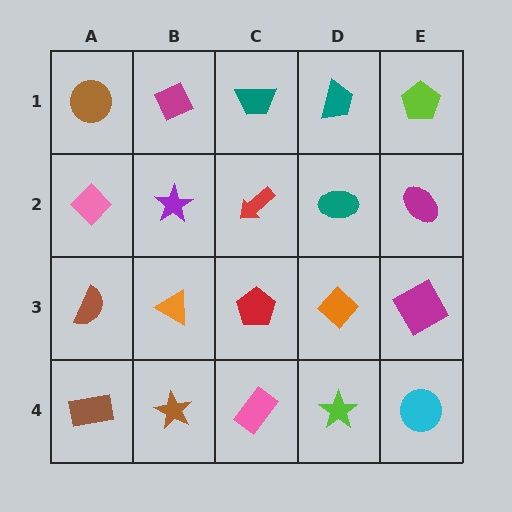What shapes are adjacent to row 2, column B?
A magenta diamond (row 1, column B), an orange triangle (row 3, column B), a pink diamond (row 2, column A), a red arrow (row 2, column C).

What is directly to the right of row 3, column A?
An orange triangle.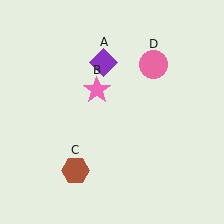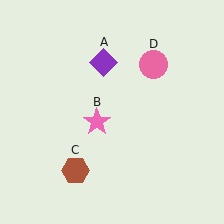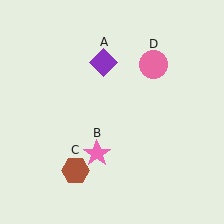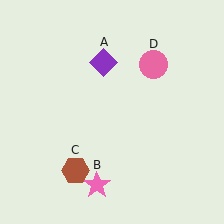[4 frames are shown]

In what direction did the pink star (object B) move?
The pink star (object B) moved down.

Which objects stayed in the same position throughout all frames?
Purple diamond (object A) and brown hexagon (object C) and pink circle (object D) remained stationary.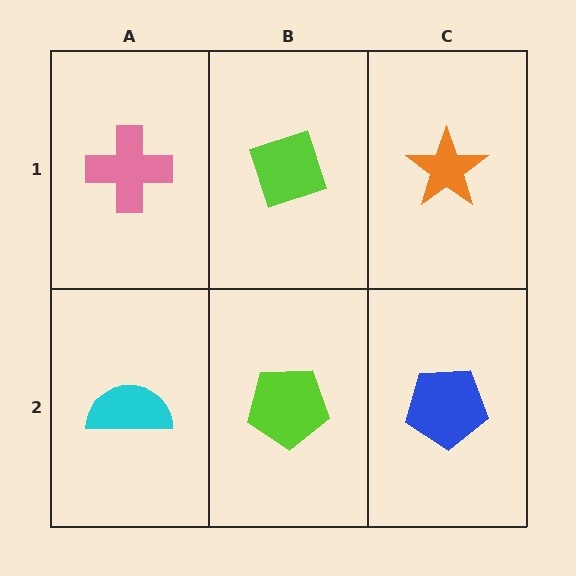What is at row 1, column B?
A lime diamond.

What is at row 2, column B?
A lime pentagon.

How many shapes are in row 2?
3 shapes.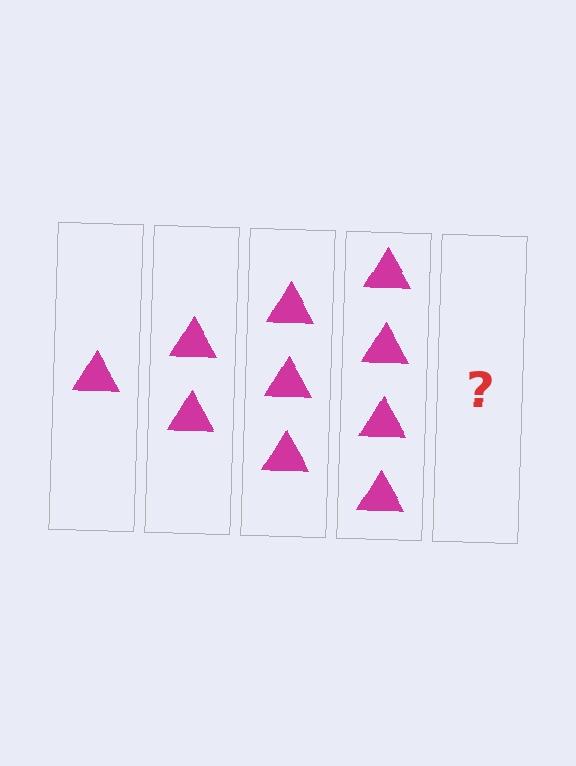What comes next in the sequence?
The next element should be 5 triangles.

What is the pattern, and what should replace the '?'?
The pattern is that each step adds one more triangle. The '?' should be 5 triangles.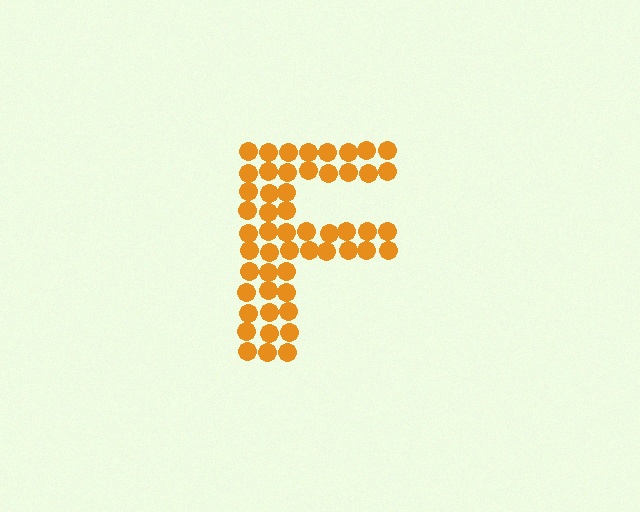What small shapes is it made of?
It is made of small circles.